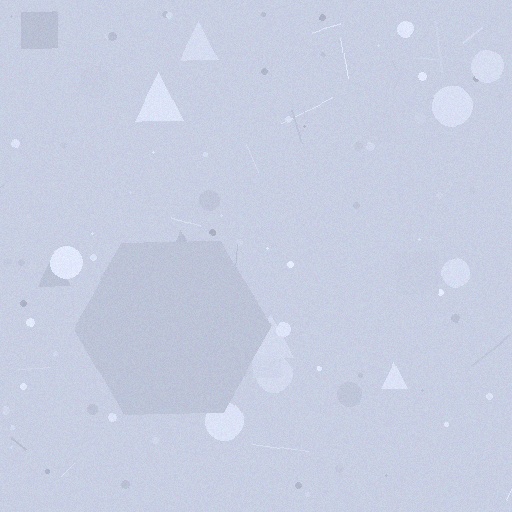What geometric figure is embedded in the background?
A hexagon is embedded in the background.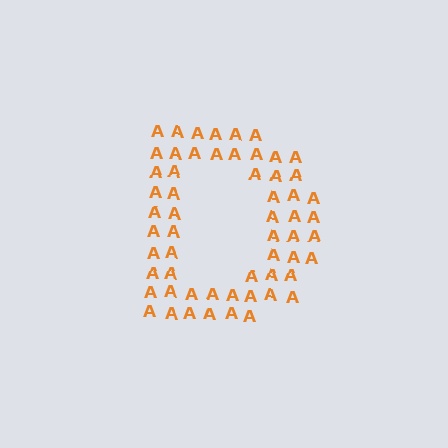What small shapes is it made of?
It is made of small letter A's.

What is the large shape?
The large shape is the letter D.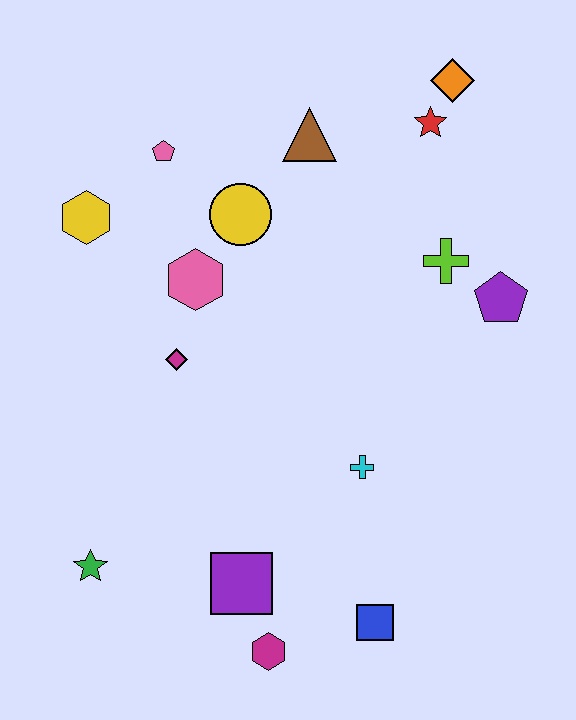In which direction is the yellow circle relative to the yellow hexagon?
The yellow circle is to the right of the yellow hexagon.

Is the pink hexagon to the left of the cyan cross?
Yes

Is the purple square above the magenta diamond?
No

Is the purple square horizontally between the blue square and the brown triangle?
No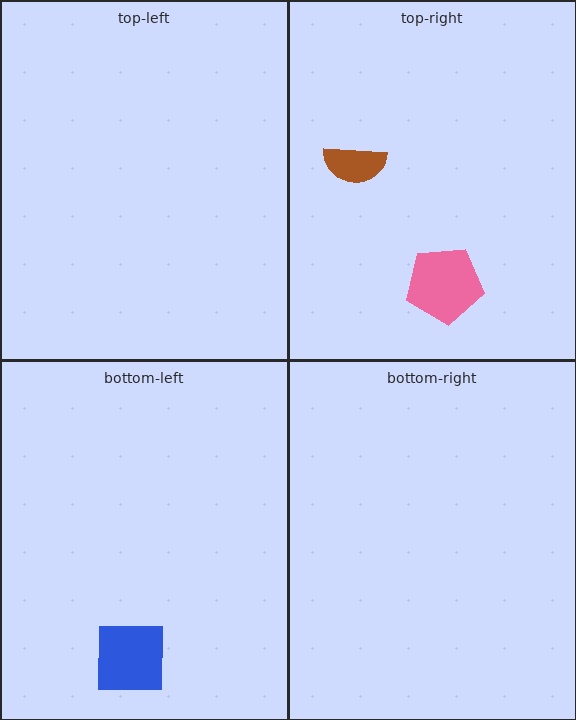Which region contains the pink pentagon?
The top-right region.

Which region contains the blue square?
The bottom-left region.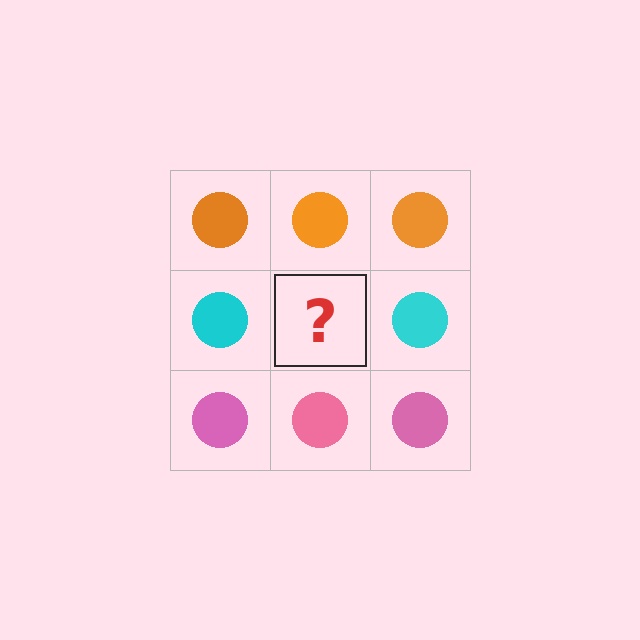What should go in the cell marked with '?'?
The missing cell should contain a cyan circle.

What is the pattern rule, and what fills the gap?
The rule is that each row has a consistent color. The gap should be filled with a cyan circle.